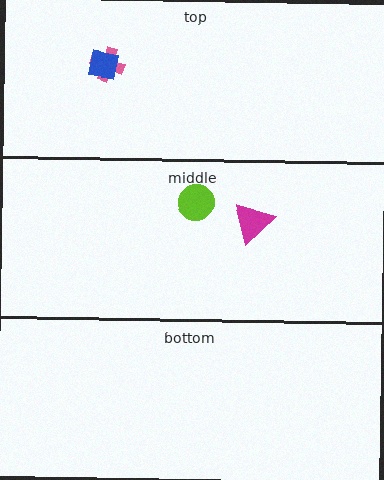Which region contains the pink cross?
The top region.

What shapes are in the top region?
The pink cross, the blue square.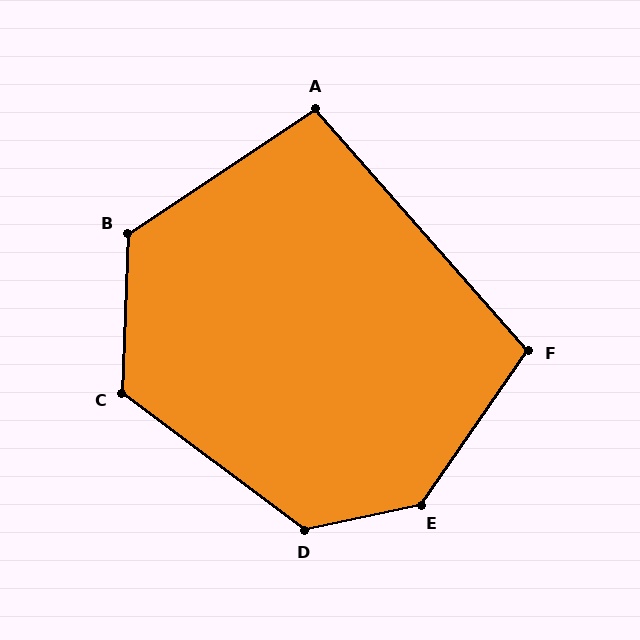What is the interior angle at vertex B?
Approximately 125 degrees (obtuse).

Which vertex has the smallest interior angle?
A, at approximately 98 degrees.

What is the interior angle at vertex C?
Approximately 125 degrees (obtuse).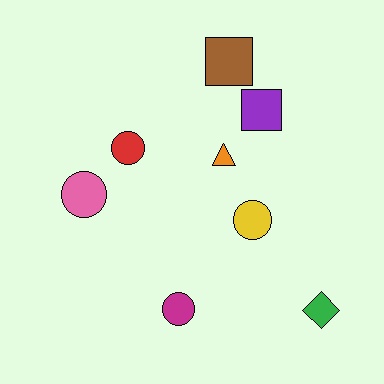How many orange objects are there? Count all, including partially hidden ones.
There is 1 orange object.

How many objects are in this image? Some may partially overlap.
There are 8 objects.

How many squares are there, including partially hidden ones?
There are 2 squares.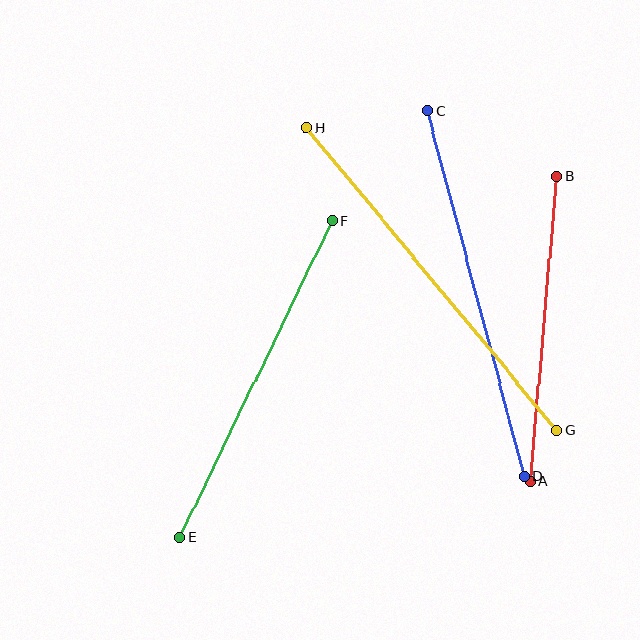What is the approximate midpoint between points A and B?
The midpoint is at approximately (544, 329) pixels.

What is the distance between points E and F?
The distance is approximately 351 pixels.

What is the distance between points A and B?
The distance is approximately 306 pixels.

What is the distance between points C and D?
The distance is approximately 377 pixels.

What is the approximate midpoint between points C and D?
The midpoint is at approximately (476, 293) pixels.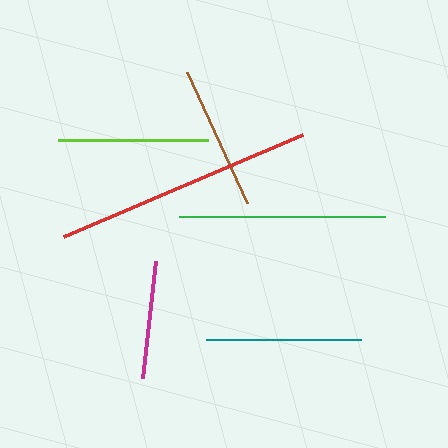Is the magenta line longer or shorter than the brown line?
The brown line is longer than the magenta line.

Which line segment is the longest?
The red line is the longest at approximately 260 pixels.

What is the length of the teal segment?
The teal segment is approximately 155 pixels long.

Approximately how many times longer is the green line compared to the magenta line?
The green line is approximately 1.8 times the length of the magenta line.